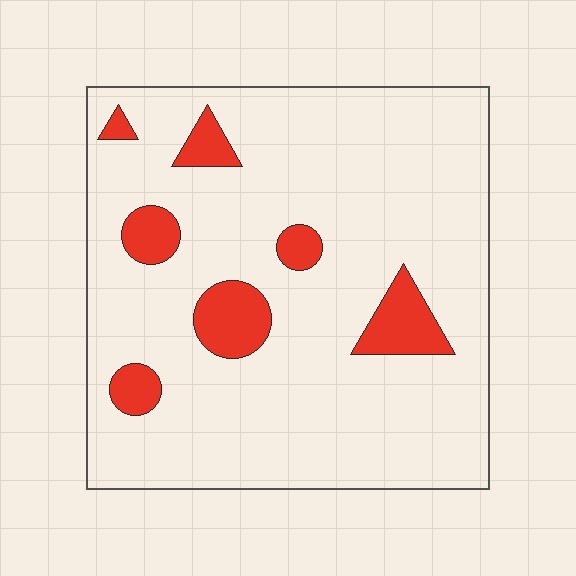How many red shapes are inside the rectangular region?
7.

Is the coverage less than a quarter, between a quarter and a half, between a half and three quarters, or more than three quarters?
Less than a quarter.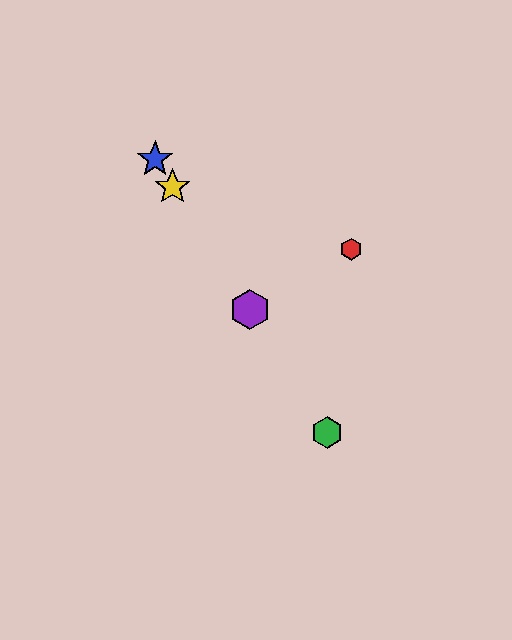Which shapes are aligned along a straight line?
The blue star, the green hexagon, the yellow star, the purple hexagon are aligned along a straight line.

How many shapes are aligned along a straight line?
4 shapes (the blue star, the green hexagon, the yellow star, the purple hexagon) are aligned along a straight line.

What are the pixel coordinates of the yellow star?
The yellow star is at (173, 187).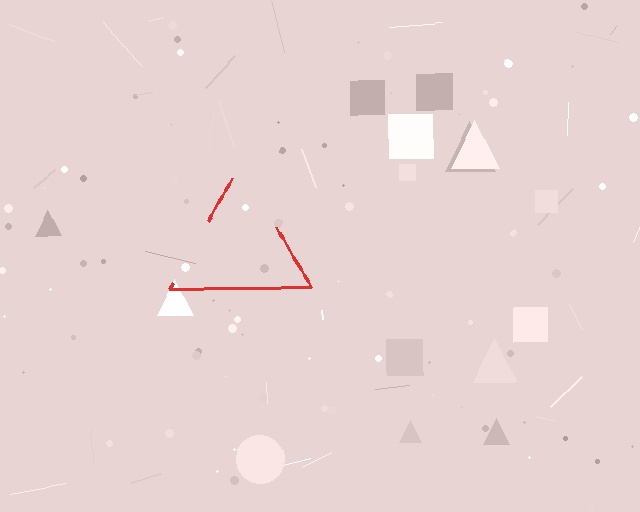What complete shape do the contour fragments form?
The contour fragments form a triangle.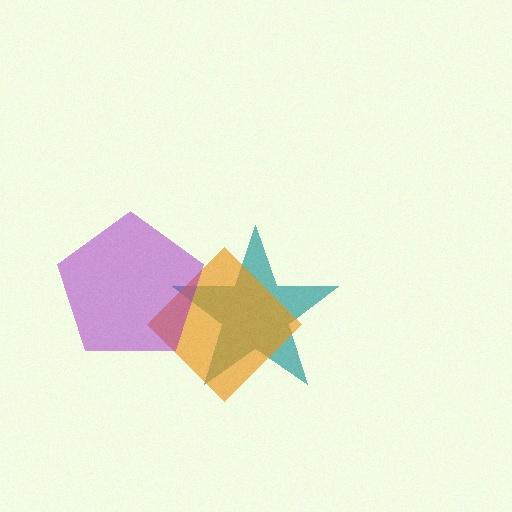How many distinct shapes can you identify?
There are 3 distinct shapes: a teal star, an orange diamond, a purple pentagon.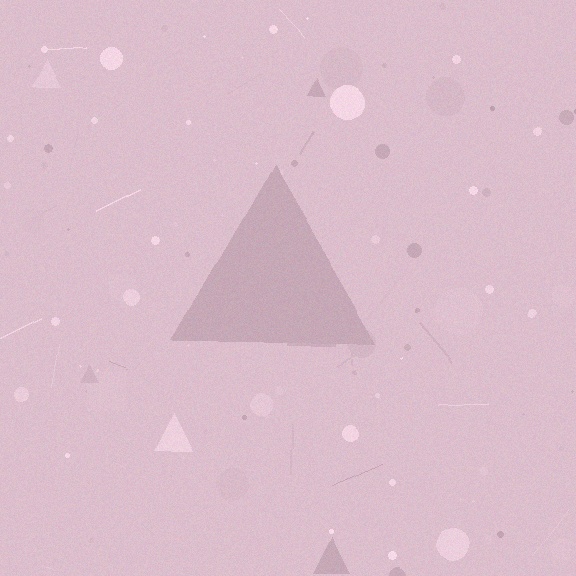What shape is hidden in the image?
A triangle is hidden in the image.